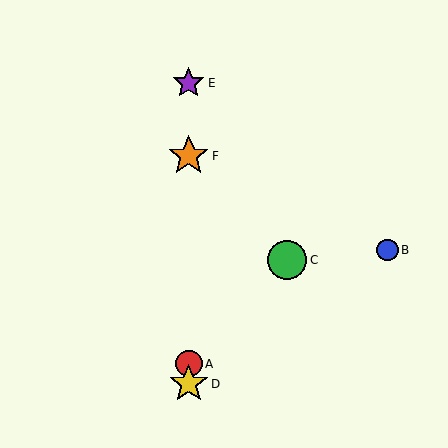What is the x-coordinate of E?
Object E is at x≈189.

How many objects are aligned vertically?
4 objects (A, D, E, F) are aligned vertically.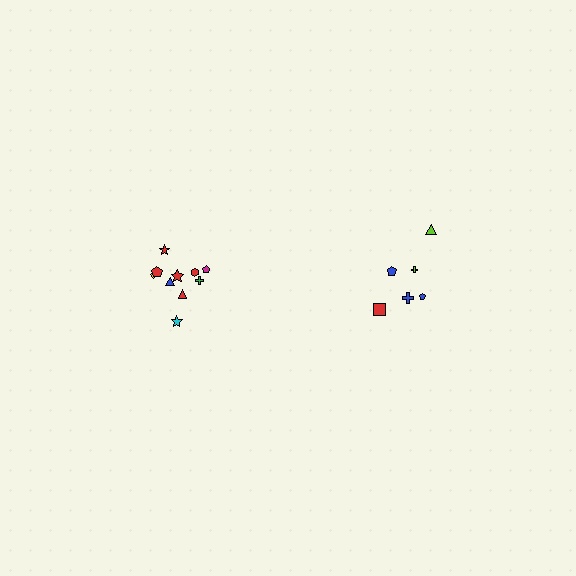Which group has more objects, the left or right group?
The left group.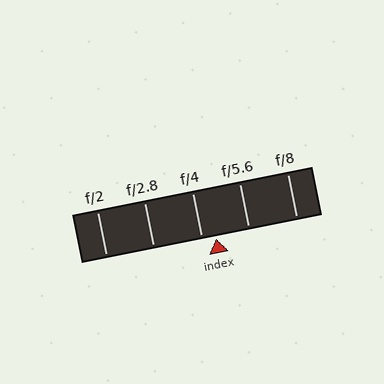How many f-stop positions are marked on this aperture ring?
There are 5 f-stop positions marked.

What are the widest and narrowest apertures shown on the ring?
The widest aperture shown is f/2 and the narrowest is f/8.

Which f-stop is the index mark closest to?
The index mark is closest to f/4.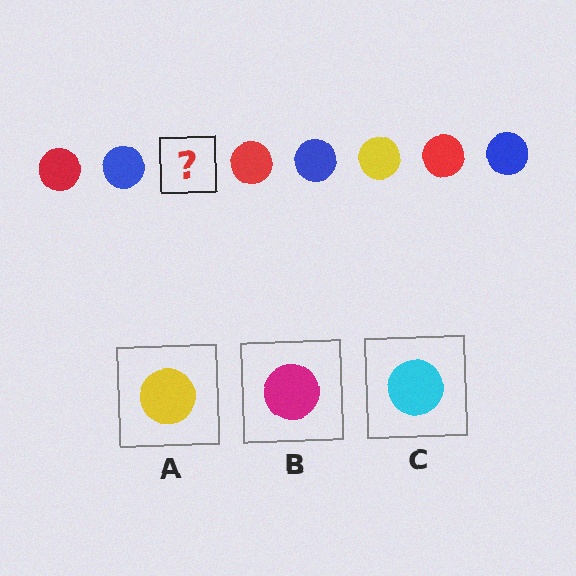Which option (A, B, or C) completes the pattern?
A.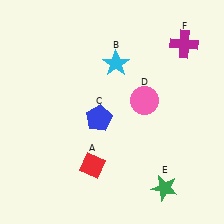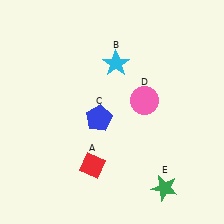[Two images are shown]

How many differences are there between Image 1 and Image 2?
There is 1 difference between the two images.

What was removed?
The magenta cross (F) was removed in Image 2.